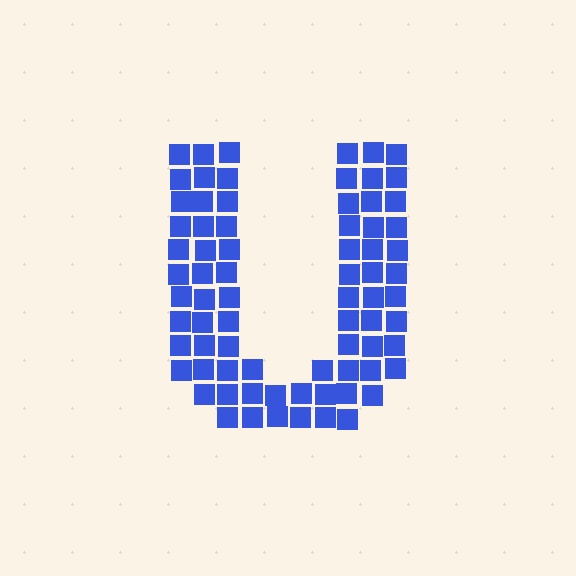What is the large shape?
The large shape is the letter U.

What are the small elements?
The small elements are squares.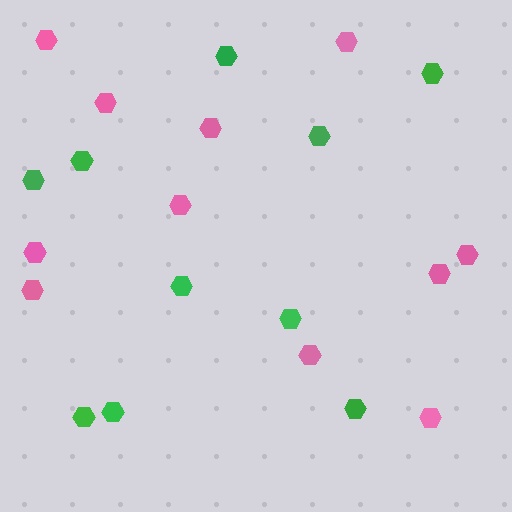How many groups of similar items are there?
There are 2 groups: one group of green hexagons (10) and one group of pink hexagons (11).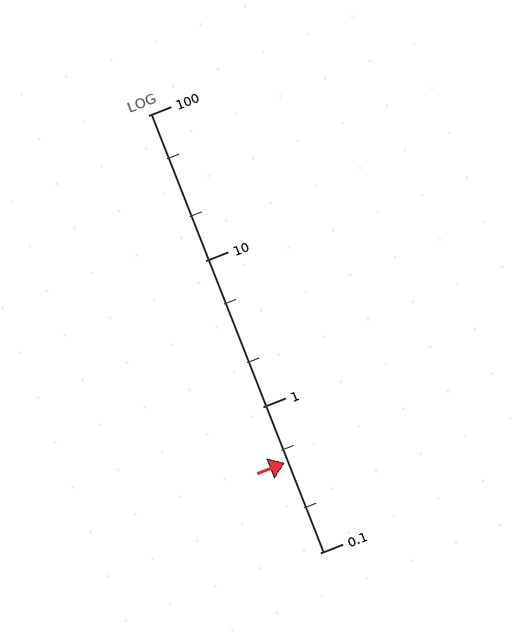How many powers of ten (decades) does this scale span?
The scale spans 3 decades, from 0.1 to 100.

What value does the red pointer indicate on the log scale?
The pointer indicates approximately 0.41.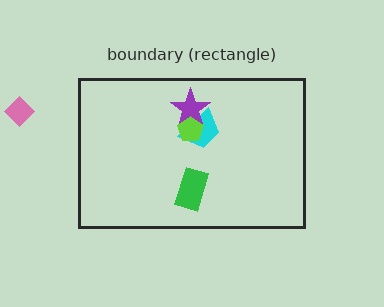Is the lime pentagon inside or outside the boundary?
Inside.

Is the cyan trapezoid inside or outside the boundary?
Inside.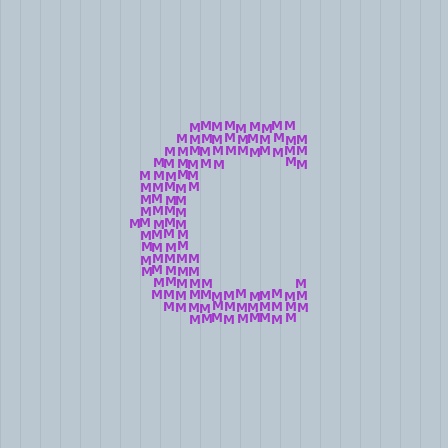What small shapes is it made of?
It is made of small letter M's.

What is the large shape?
The large shape is the letter C.